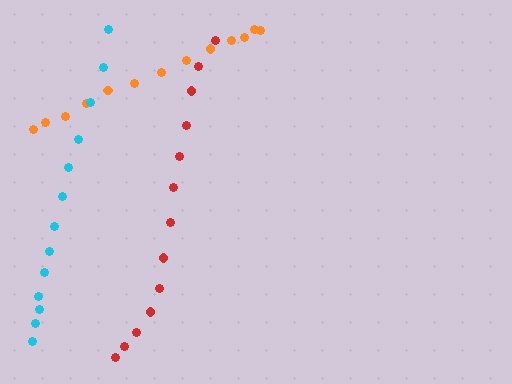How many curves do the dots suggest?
There are 3 distinct paths.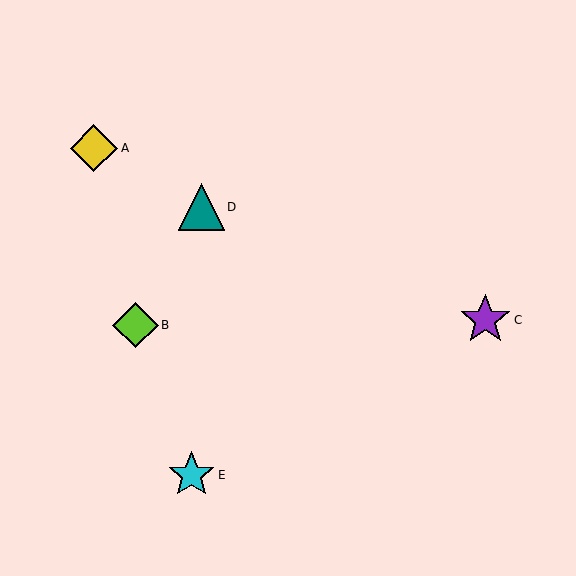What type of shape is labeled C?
Shape C is a purple star.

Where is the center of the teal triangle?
The center of the teal triangle is at (201, 207).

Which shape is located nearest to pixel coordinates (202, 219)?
The teal triangle (labeled D) at (201, 207) is nearest to that location.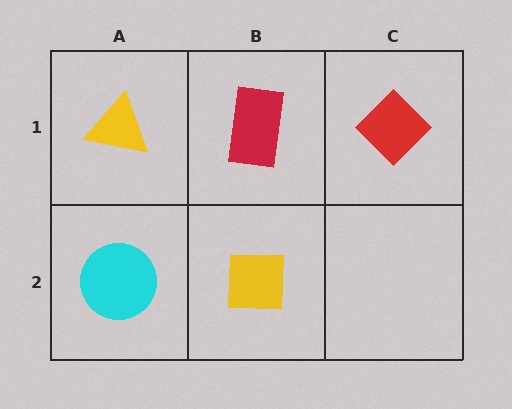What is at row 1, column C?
A red diamond.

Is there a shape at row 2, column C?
No, that cell is empty.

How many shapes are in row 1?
3 shapes.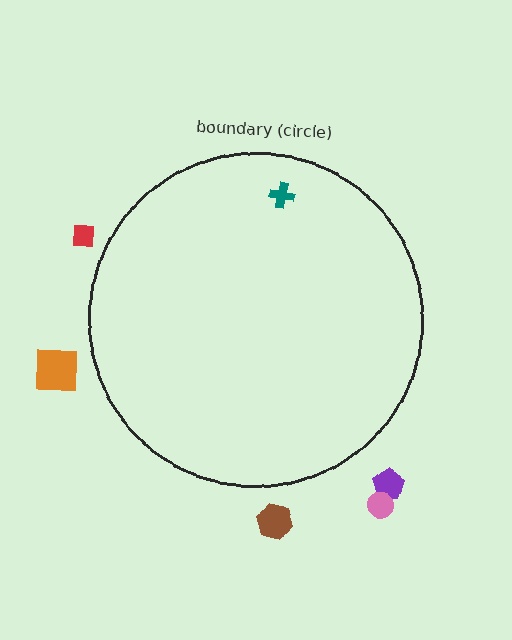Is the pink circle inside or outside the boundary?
Outside.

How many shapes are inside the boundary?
1 inside, 5 outside.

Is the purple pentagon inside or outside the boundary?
Outside.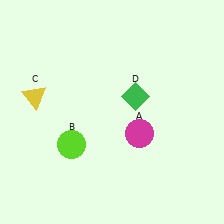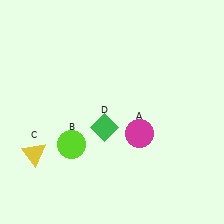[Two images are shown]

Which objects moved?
The objects that moved are: the yellow triangle (C), the green diamond (D).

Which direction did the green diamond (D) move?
The green diamond (D) moved down.